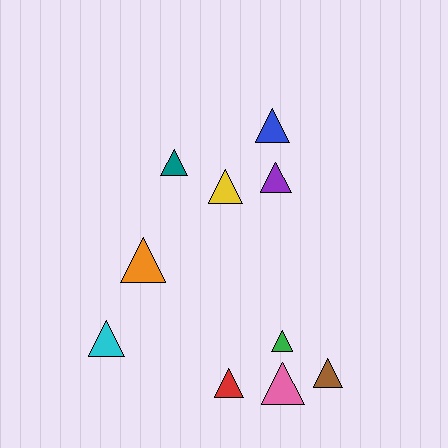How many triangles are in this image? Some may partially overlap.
There are 10 triangles.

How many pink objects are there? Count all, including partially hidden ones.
There is 1 pink object.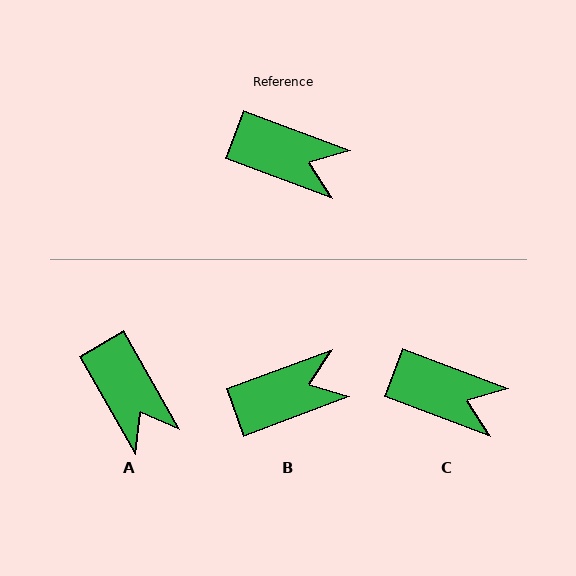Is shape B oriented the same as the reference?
No, it is off by about 41 degrees.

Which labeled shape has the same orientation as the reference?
C.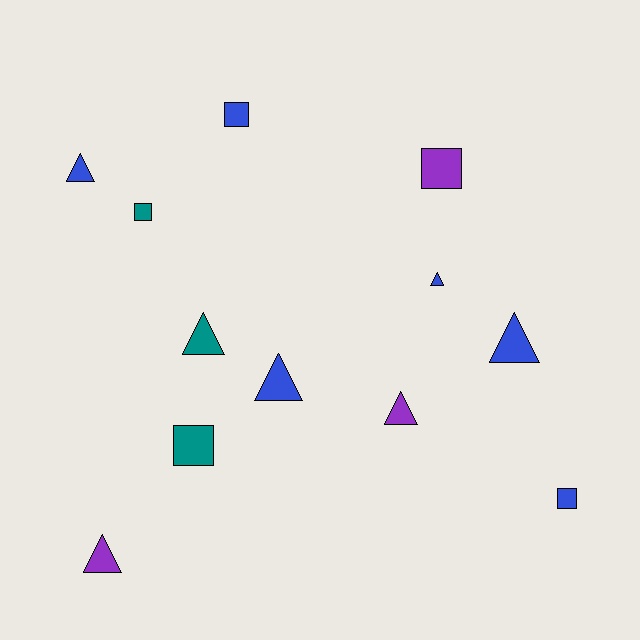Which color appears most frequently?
Blue, with 6 objects.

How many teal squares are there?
There are 2 teal squares.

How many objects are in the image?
There are 12 objects.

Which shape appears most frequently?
Triangle, with 7 objects.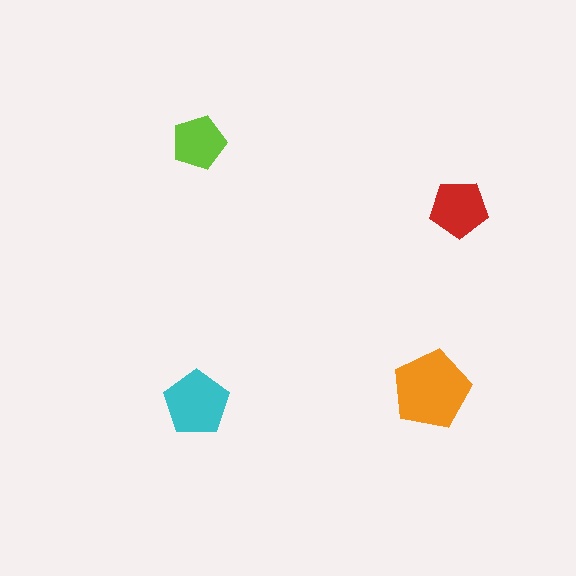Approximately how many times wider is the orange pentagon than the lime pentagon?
About 1.5 times wider.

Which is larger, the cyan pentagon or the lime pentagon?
The cyan one.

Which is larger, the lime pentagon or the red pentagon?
The red one.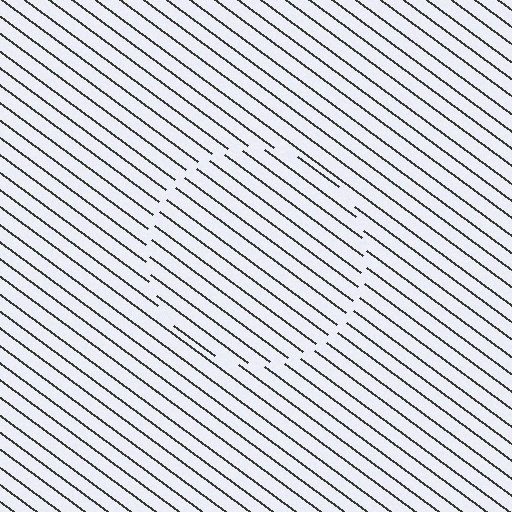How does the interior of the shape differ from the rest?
The interior of the shape contains the same grating, shifted by half a period — the contour is defined by the phase discontinuity where line-ends from the inner and outer gratings abut.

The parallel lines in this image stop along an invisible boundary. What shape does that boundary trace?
An illusory circle. The interior of the shape contains the same grating, shifted by half a period — the contour is defined by the phase discontinuity where line-ends from the inner and outer gratings abut.